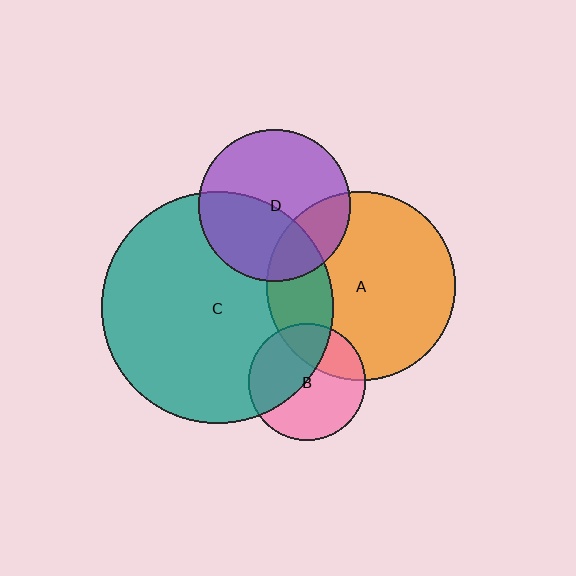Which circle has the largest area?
Circle C (teal).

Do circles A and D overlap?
Yes.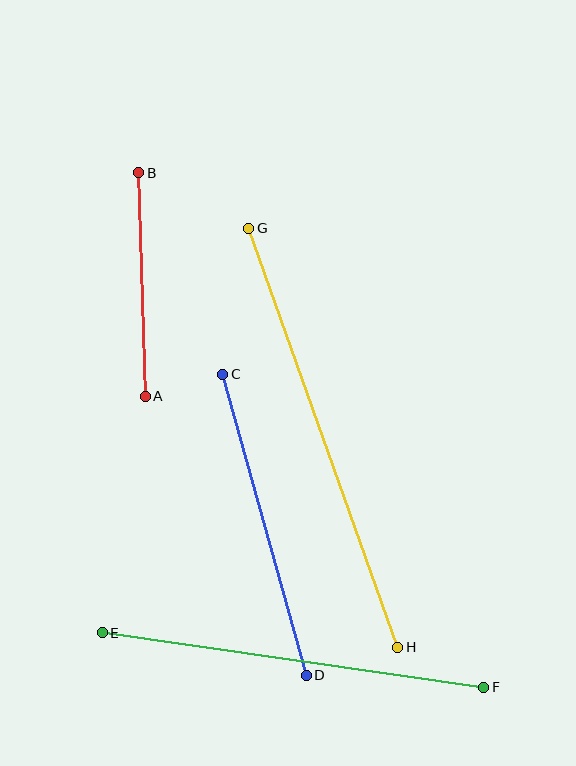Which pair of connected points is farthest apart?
Points G and H are farthest apart.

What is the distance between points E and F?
The distance is approximately 385 pixels.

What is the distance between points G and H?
The distance is approximately 445 pixels.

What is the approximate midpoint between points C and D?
The midpoint is at approximately (265, 525) pixels.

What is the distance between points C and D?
The distance is approximately 313 pixels.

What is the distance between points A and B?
The distance is approximately 223 pixels.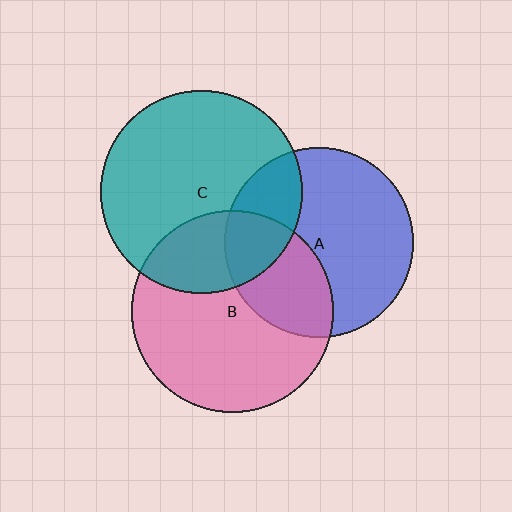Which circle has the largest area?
Circle C (teal).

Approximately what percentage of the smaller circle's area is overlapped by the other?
Approximately 30%.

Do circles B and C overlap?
Yes.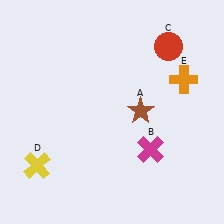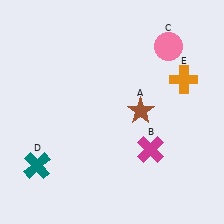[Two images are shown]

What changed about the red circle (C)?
In Image 1, C is red. In Image 2, it changed to pink.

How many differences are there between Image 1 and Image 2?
There are 2 differences between the two images.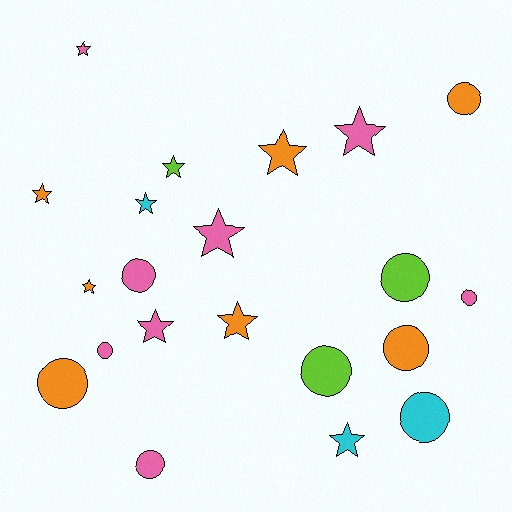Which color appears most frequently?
Pink, with 8 objects.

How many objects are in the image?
There are 21 objects.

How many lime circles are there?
There are 2 lime circles.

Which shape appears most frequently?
Star, with 11 objects.